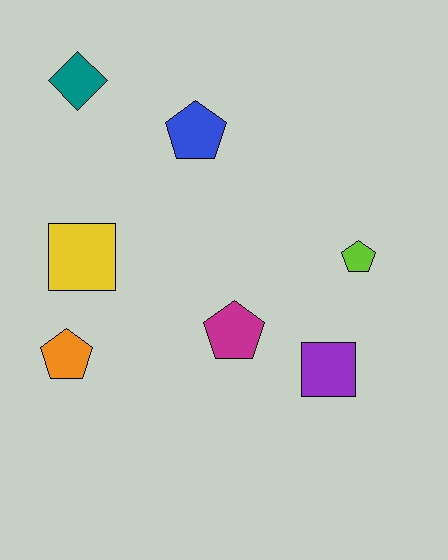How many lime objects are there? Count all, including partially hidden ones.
There is 1 lime object.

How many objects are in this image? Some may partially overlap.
There are 7 objects.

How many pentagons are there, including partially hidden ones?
There are 4 pentagons.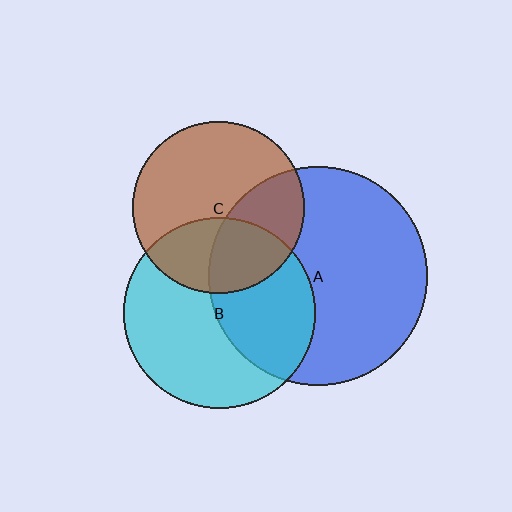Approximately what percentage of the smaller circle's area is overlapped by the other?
Approximately 35%.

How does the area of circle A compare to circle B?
Approximately 1.3 times.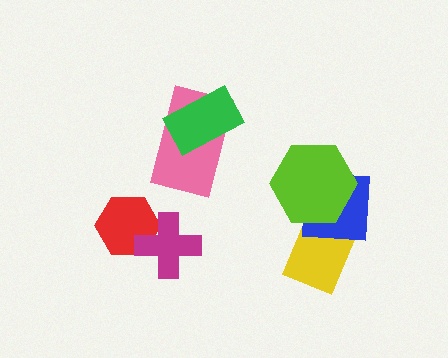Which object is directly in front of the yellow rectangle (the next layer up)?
The blue square is directly in front of the yellow rectangle.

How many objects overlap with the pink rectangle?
1 object overlaps with the pink rectangle.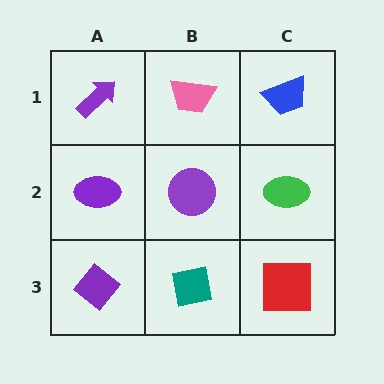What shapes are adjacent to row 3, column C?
A green ellipse (row 2, column C), a teal square (row 3, column B).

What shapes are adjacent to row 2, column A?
A purple arrow (row 1, column A), a purple diamond (row 3, column A), a purple circle (row 2, column B).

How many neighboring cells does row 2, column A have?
3.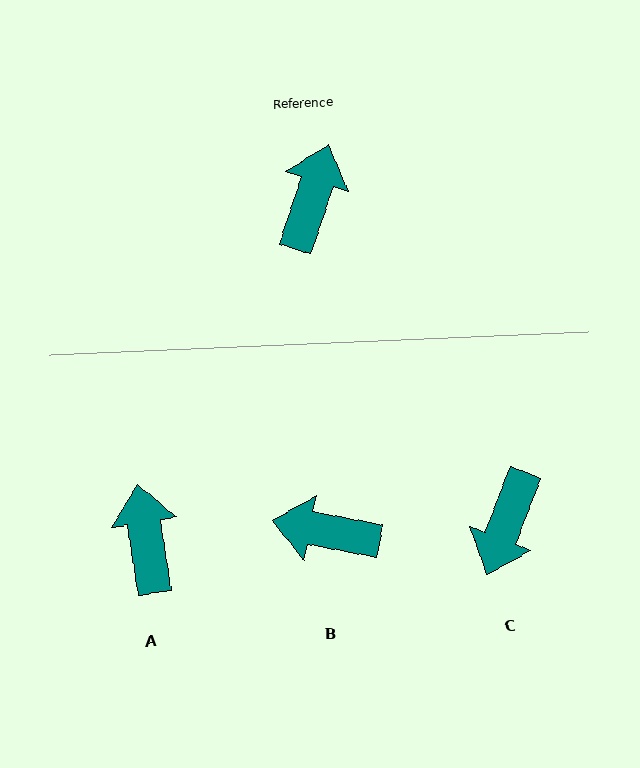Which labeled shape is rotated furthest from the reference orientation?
C, about 176 degrees away.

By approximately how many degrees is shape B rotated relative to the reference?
Approximately 97 degrees counter-clockwise.